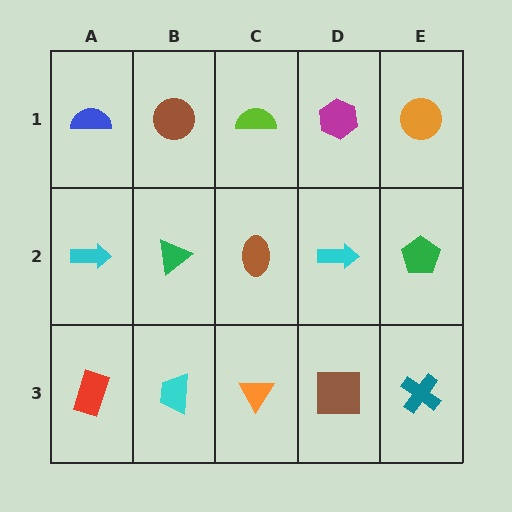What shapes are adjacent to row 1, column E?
A green pentagon (row 2, column E), a magenta hexagon (row 1, column D).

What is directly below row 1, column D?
A cyan arrow.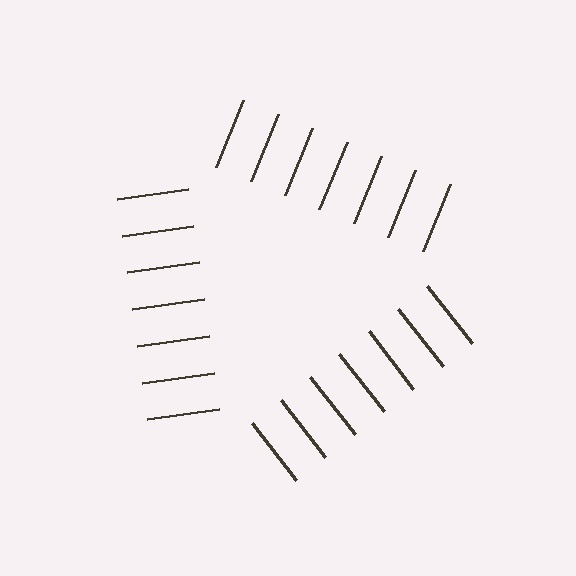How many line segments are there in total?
21 — 7 along each of the 3 edges.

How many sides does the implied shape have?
3 sides — the line-ends trace a triangle.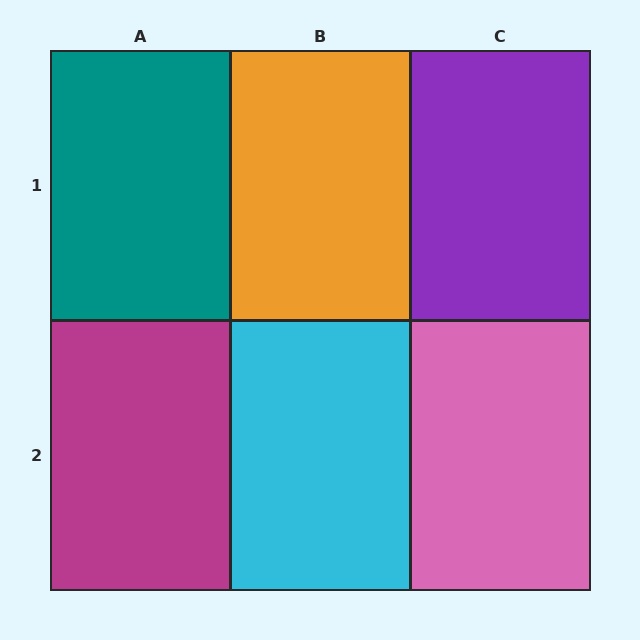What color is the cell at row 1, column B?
Orange.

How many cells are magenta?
1 cell is magenta.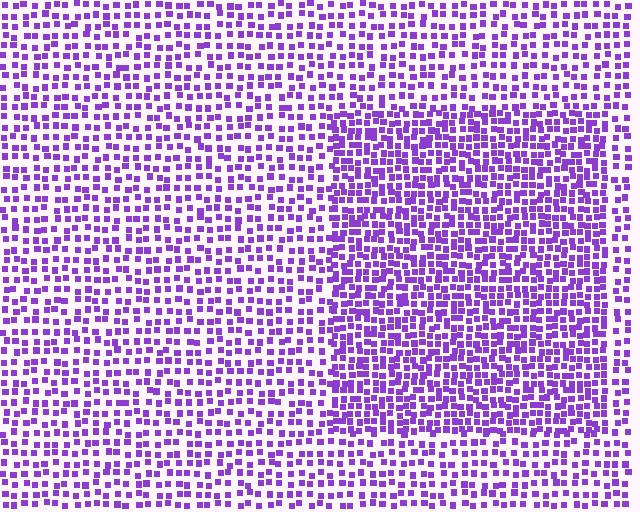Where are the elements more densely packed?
The elements are more densely packed inside the rectangle boundary.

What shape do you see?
I see a rectangle.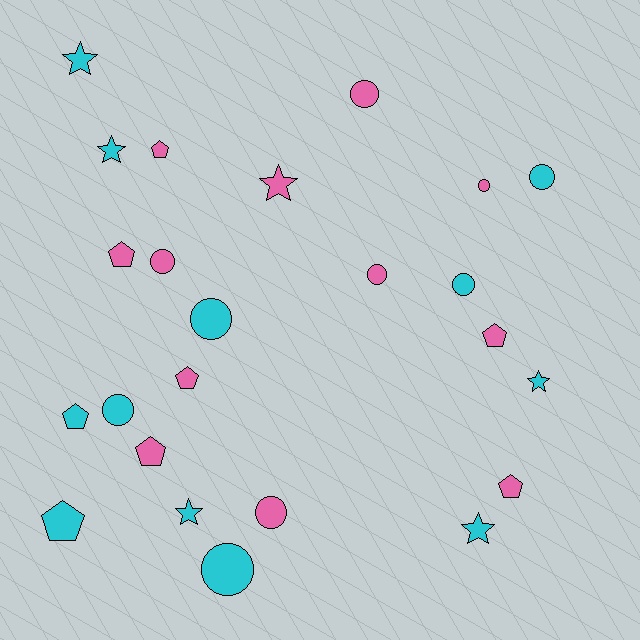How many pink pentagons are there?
There are 6 pink pentagons.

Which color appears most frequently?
Pink, with 12 objects.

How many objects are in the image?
There are 24 objects.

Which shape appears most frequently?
Circle, with 10 objects.